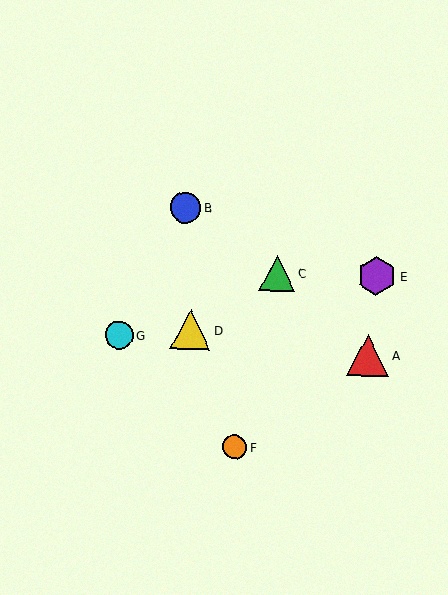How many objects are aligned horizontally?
2 objects (C, E) are aligned horizontally.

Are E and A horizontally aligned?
No, E is at y≈276 and A is at y≈355.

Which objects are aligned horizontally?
Objects C, E are aligned horizontally.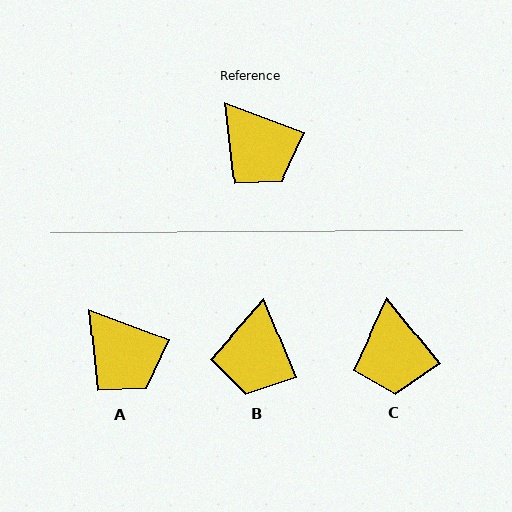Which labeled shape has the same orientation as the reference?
A.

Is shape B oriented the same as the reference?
No, it is off by about 47 degrees.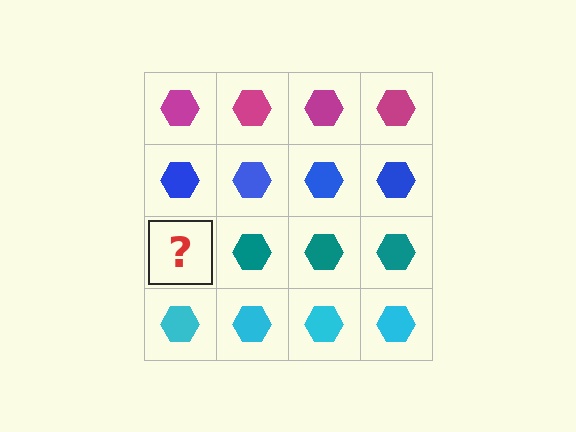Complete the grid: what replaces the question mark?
The question mark should be replaced with a teal hexagon.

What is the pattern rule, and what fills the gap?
The rule is that each row has a consistent color. The gap should be filled with a teal hexagon.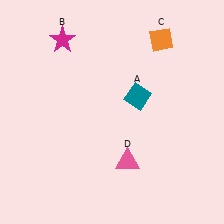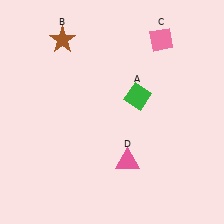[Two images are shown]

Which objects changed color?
A changed from teal to green. B changed from magenta to brown. C changed from orange to pink.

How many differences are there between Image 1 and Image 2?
There are 3 differences between the two images.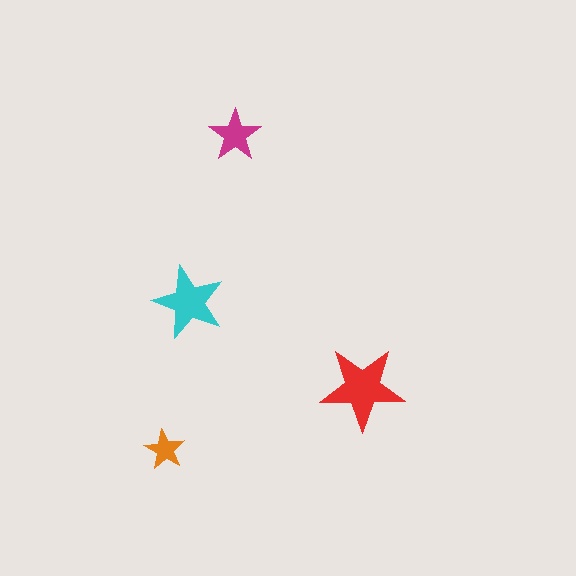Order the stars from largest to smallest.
the red one, the cyan one, the magenta one, the orange one.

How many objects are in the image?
There are 4 objects in the image.